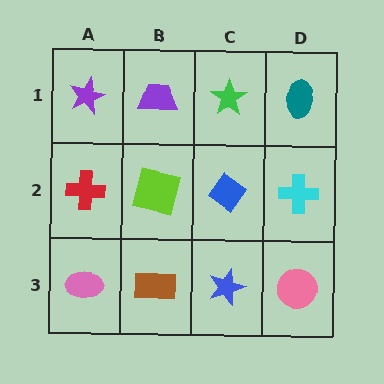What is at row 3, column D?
A pink circle.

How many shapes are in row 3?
4 shapes.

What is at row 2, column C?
A blue diamond.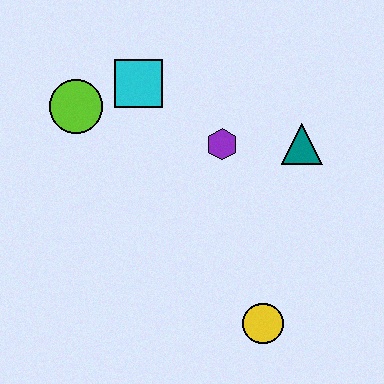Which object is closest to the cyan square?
The lime circle is closest to the cyan square.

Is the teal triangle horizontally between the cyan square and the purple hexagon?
No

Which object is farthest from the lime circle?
The yellow circle is farthest from the lime circle.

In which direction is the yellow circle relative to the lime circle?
The yellow circle is below the lime circle.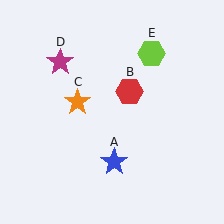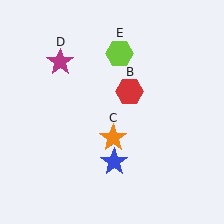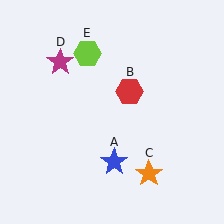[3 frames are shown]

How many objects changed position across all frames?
2 objects changed position: orange star (object C), lime hexagon (object E).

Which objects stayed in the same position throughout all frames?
Blue star (object A) and red hexagon (object B) and magenta star (object D) remained stationary.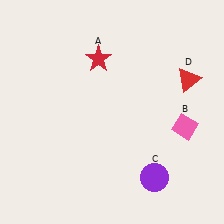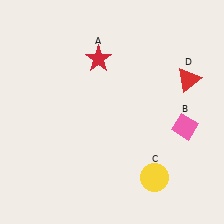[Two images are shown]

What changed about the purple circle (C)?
In Image 1, C is purple. In Image 2, it changed to yellow.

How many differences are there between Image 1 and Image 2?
There is 1 difference between the two images.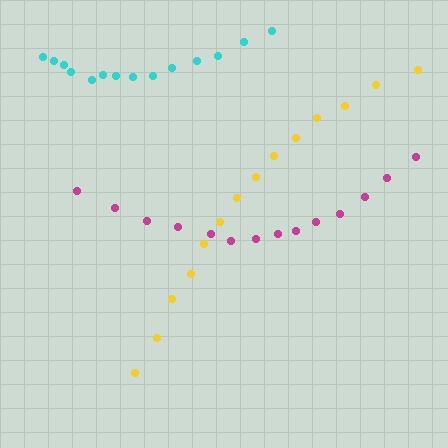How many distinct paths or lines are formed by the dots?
There are 3 distinct paths.